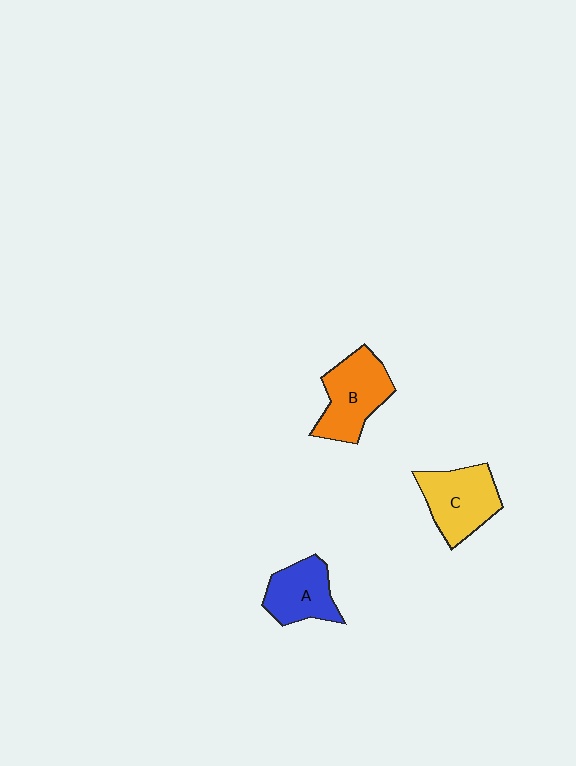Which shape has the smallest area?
Shape A (blue).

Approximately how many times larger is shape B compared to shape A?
Approximately 1.3 times.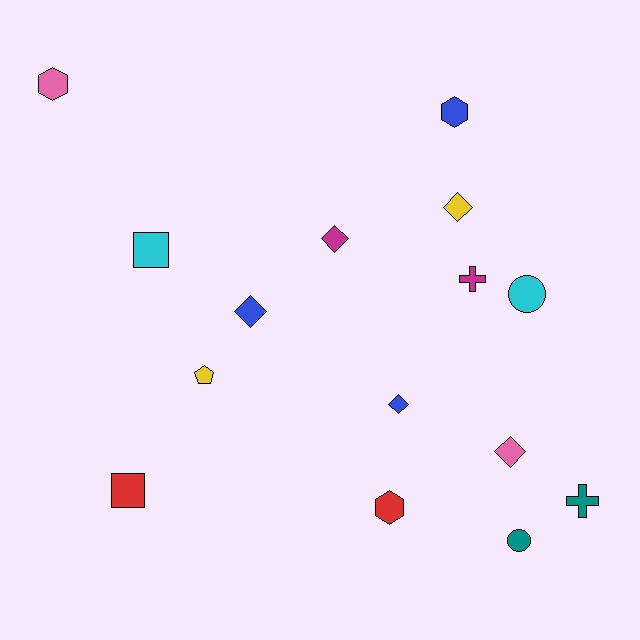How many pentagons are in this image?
There is 1 pentagon.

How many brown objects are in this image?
There are no brown objects.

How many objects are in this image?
There are 15 objects.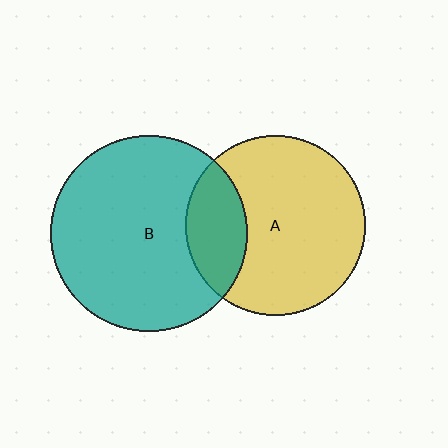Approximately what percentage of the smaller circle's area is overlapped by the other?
Approximately 25%.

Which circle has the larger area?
Circle B (teal).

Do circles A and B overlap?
Yes.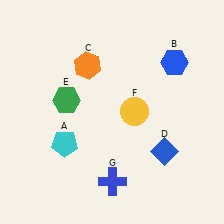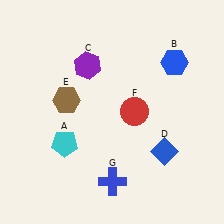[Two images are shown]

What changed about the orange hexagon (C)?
In Image 1, C is orange. In Image 2, it changed to purple.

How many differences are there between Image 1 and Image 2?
There are 3 differences between the two images.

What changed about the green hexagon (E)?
In Image 1, E is green. In Image 2, it changed to brown.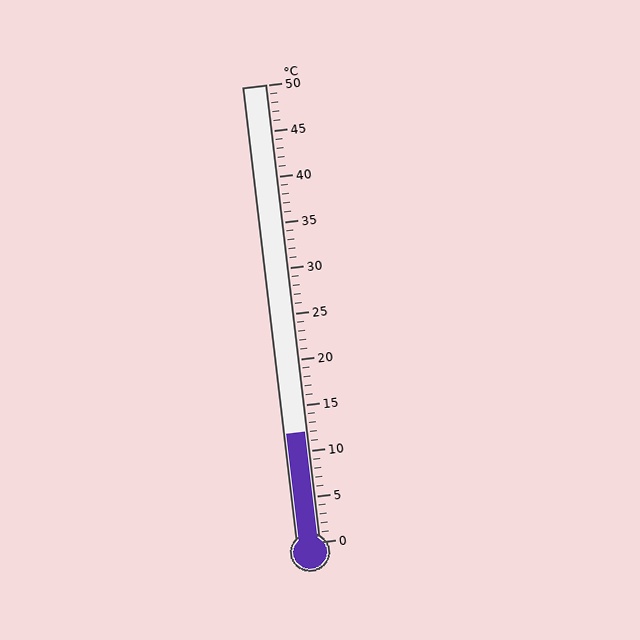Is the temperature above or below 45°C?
The temperature is below 45°C.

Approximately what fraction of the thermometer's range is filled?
The thermometer is filled to approximately 25% of its range.